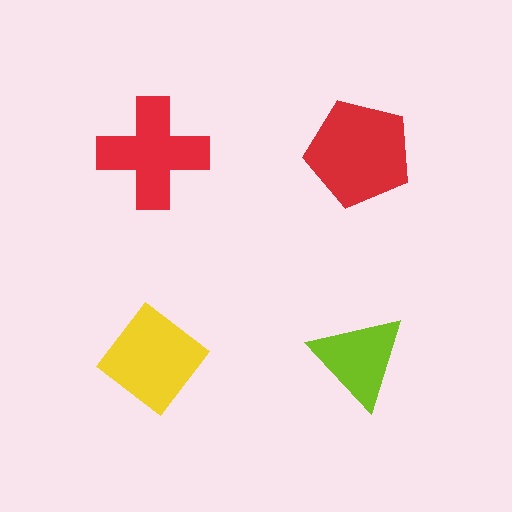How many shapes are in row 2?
2 shapes.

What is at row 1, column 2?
A red pentagon.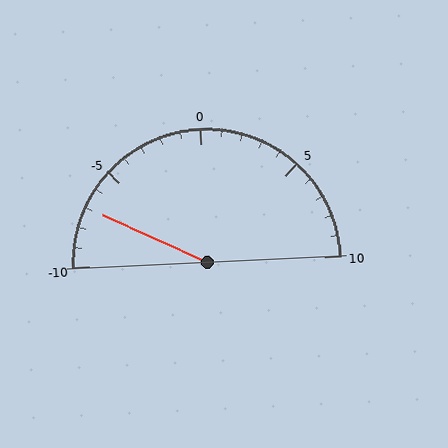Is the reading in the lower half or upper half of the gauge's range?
The reading is in the lower half of the range (-10 to 10).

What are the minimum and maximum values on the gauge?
The gauge ranges from -10 to 10.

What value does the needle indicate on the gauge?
The needle indicates approximately -7.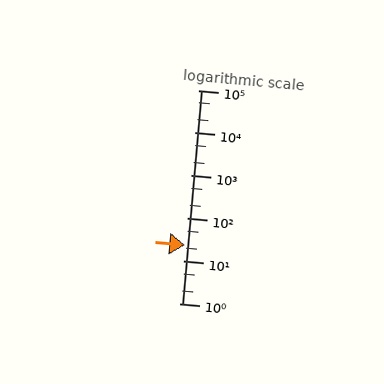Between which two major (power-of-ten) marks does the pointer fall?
The pointer is between 10 and 100.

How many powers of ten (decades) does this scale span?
The scale spans 5 decades, from 1 to 100000.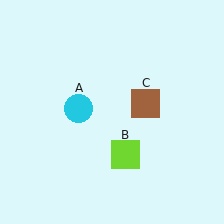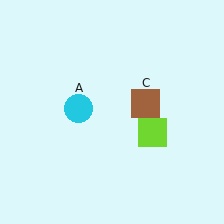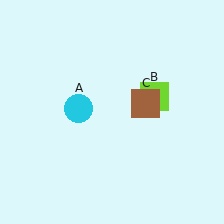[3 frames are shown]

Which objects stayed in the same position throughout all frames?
Cyan circle (object A) and brown square (object C) remained stationary.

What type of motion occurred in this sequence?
The lime square (object B) rotated counterclockwise around the center of the scene.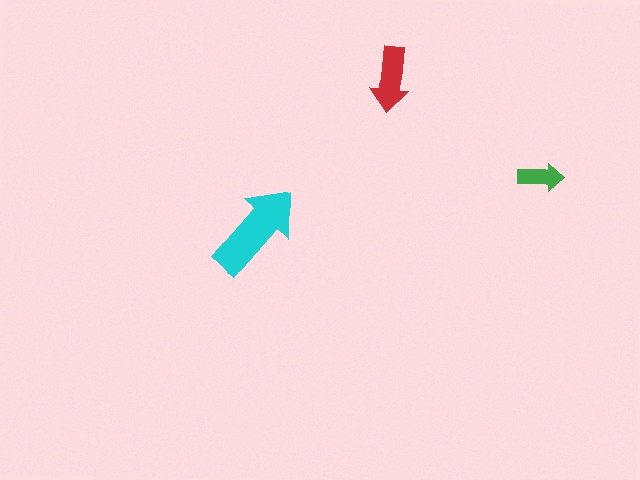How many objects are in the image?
There are 3 objects in the image.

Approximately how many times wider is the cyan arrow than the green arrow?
About 2 times wider.